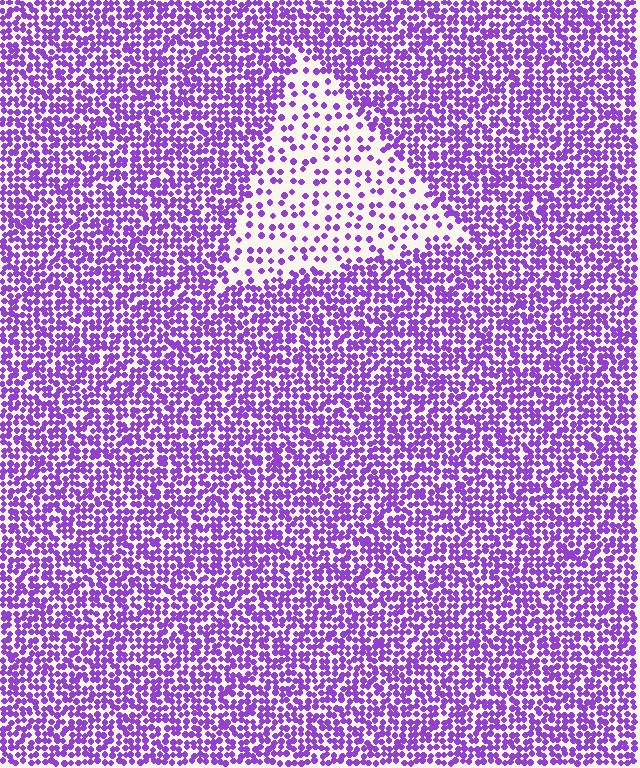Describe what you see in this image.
The image contains small purple elements arranged at two different densities. A triangle-shaped region is visible where the elements are less densely packed than the surrounding area.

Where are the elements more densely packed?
The elements are more densely packed outside the triangle boundary.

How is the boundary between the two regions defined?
The boundary is defined by a change in element density (approximately 2.7x ratio). All elements are the same color, size, and shape.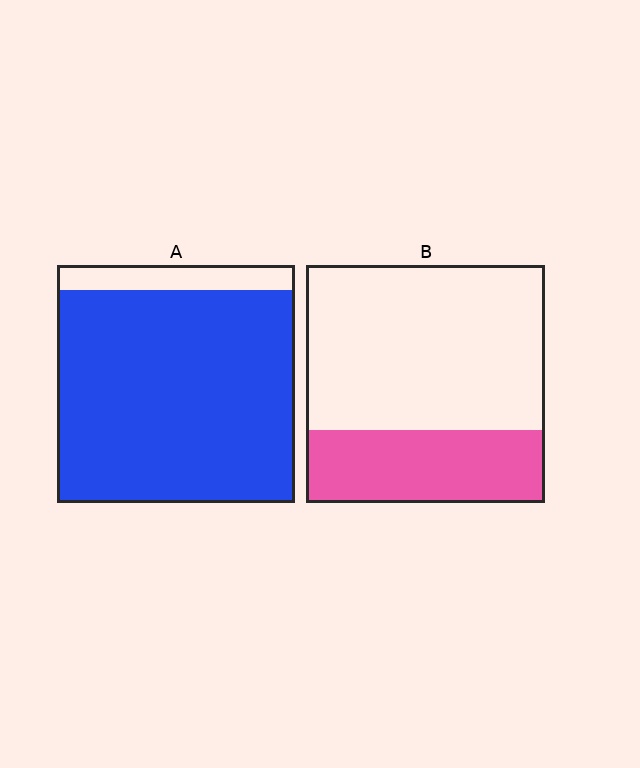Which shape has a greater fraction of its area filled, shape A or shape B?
Shape A.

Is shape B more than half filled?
No.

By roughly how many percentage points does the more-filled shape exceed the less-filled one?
By roughly 60 percentage points (A over B).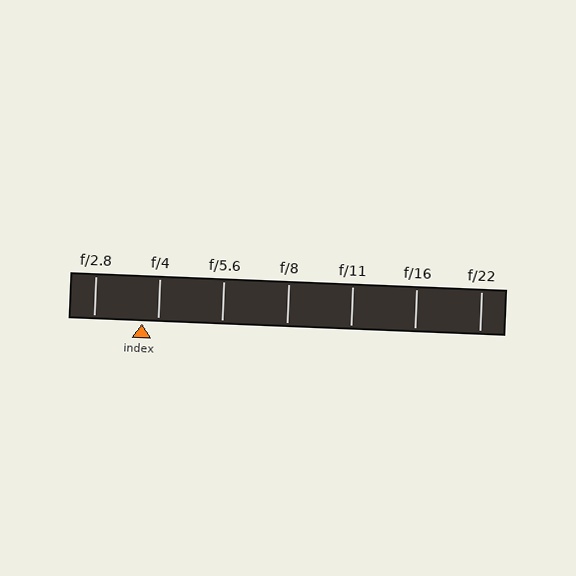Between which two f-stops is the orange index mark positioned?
The index mark is between f/2.8 and f/4.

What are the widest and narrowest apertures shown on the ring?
The widest aperture shown is f/2.8 and the narrowest is f/22.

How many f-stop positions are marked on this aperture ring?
There are 7 f-stop positions marked.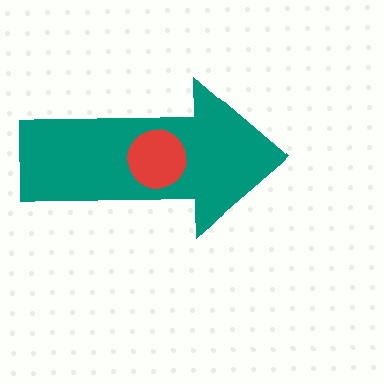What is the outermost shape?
The teal arrow.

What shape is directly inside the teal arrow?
The red circle.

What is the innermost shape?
The red circle.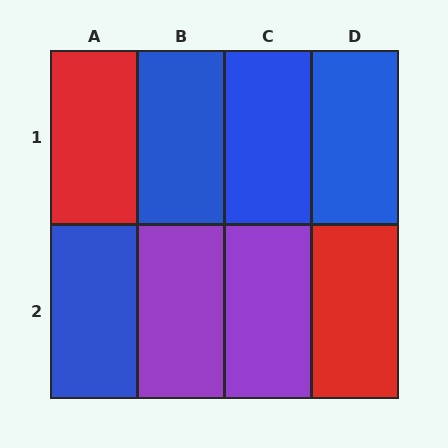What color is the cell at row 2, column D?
Red.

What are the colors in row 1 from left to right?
Red, blue, blue, blue.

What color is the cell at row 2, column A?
Blue.